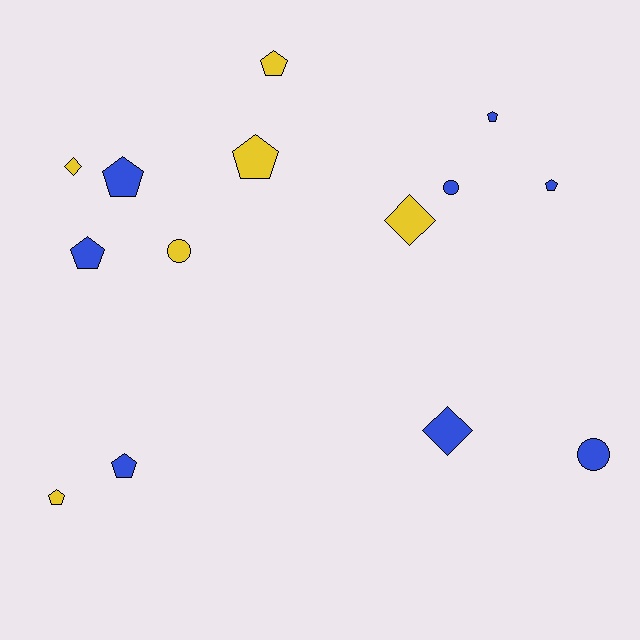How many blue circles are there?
There are 2 blue circles.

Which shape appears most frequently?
Pentagon, with 8 objects.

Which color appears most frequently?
Blue, with 8 objects.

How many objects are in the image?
There are 14 objects.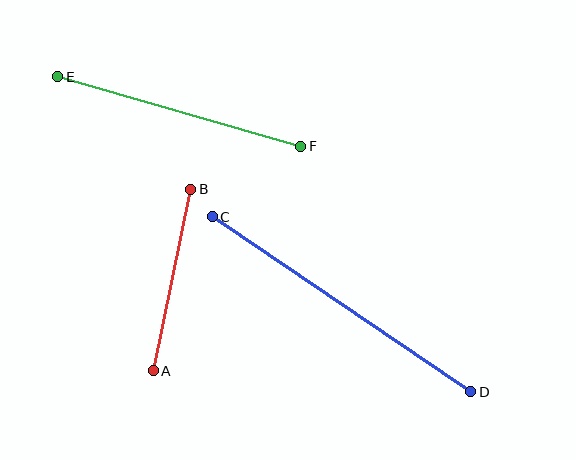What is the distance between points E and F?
The distance is approximately 253 pixels.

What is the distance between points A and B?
The distance is approximately 185 pixels.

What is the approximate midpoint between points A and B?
The midpoint is at approximately (172, 280) pixels.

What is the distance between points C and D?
The distance is approximately 312 pixels.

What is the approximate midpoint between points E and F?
The midpoint is at approximately (179, 112) pixels.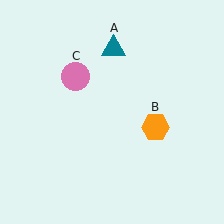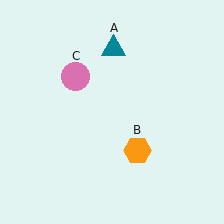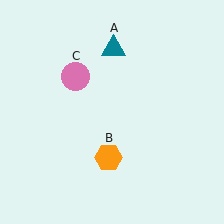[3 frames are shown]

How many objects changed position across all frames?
1 object changed position: orange hexagon (object B).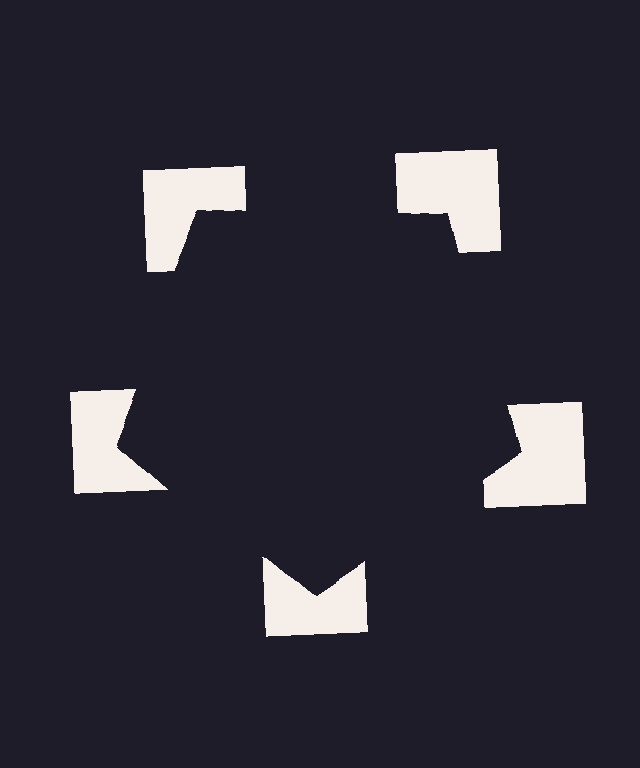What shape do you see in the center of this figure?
An illusory pentagon — its edges are inferred from the aligned wedge cuts in the notched squares, not physically drawn.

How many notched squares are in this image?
There are 5 — one at each vertex of the illusory pentagon.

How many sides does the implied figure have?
5 sides.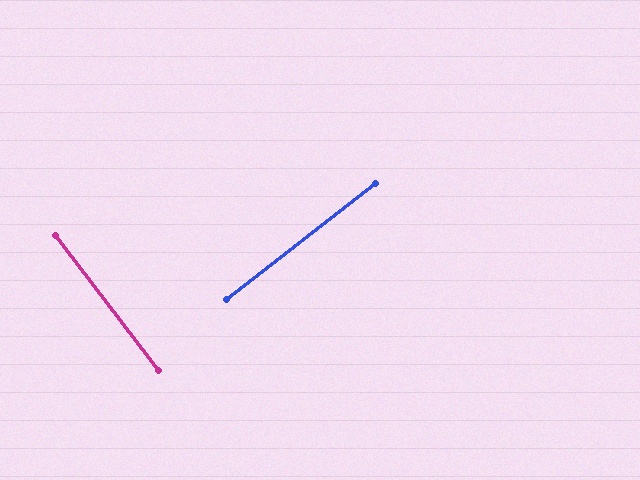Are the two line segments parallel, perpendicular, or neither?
Perpendicular — they meet at approximately 89°.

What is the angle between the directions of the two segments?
Approximately 89 degrees.